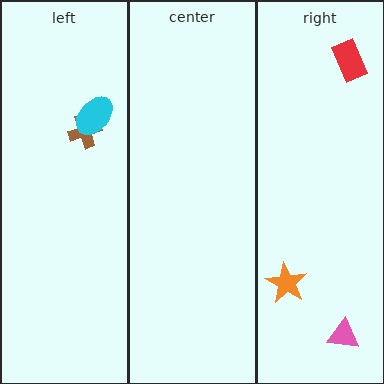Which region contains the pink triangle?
The right region.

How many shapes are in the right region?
3.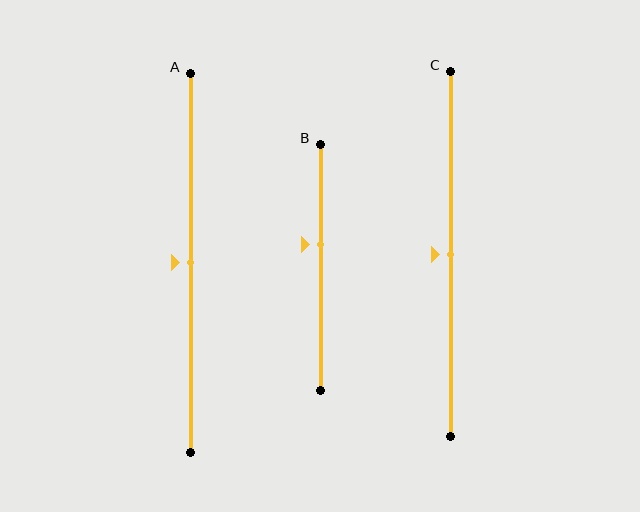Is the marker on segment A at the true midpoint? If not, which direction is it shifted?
Yes, the marker on segment A is at the true midpoint.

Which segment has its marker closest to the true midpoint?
Segment A has its marker closest to the true midpoint.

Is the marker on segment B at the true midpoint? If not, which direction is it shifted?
No, the marker on segment B is shifted upward by about 9% of the segment length.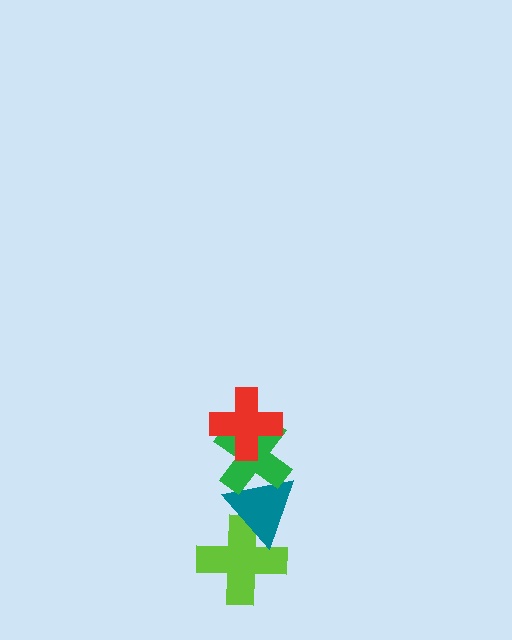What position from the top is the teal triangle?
The teal triangle is 3rd from the top.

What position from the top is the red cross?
The red cross is 1st from the top.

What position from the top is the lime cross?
The lime cross is 4th from the top.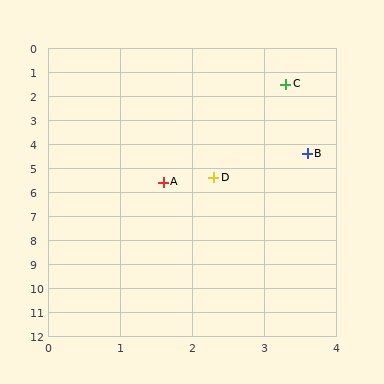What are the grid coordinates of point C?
Point C is at approximately (3.3, 1.5).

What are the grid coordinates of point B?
Point B is at approximately (3.6, 4.4).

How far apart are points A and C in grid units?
Points A and C are about 4.4 grid units apart.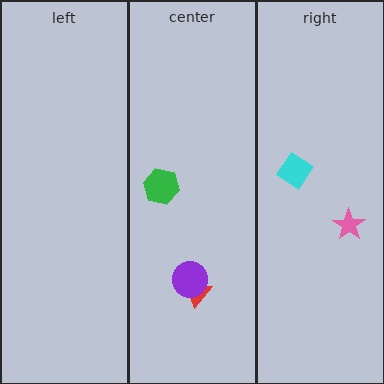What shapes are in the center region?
The red triangle, the purple circle, the green hexagon.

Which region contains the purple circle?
The center region.